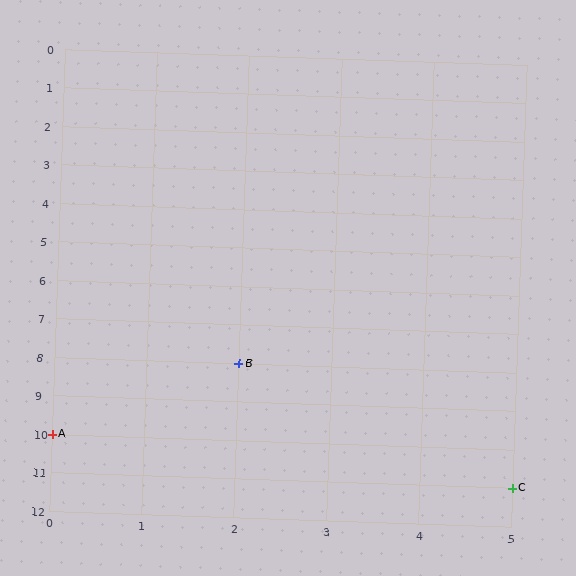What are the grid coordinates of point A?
Point A is at grid coordinates (0, 10).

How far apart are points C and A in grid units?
Points C and A are 5 columns and 1 row apart (about 5.1 grid units diagonally).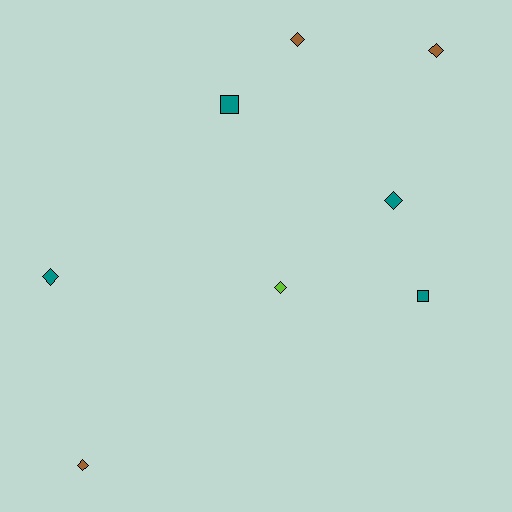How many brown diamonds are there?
There are 3 brown diamonds.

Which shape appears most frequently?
Diamond, with 6 objects.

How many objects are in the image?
There are 8 objects.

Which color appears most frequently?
Teal, with 4 objects.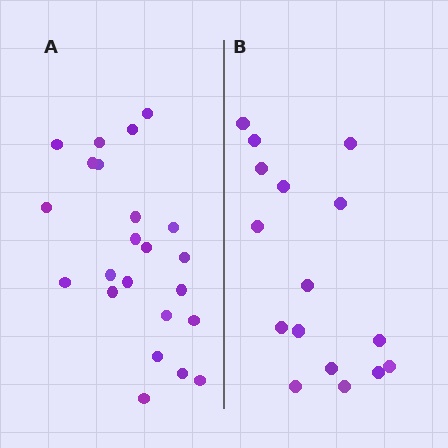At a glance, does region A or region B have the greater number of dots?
Region A (the left region) has more dots.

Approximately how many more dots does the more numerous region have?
Region A has roughly 8 or so more dots than region B.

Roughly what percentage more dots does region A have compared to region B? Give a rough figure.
About 45% more.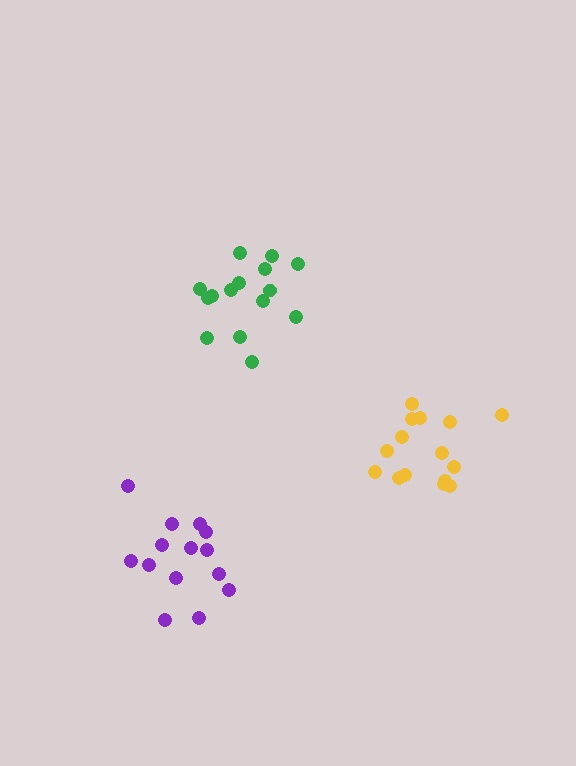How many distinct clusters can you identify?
There are 3 distinct clusters.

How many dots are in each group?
Group 1: 15 dots, Group 2: 15 dots, Group 3: 14 dots (44 total).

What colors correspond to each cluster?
The clusters are colored: yellow, green, purple.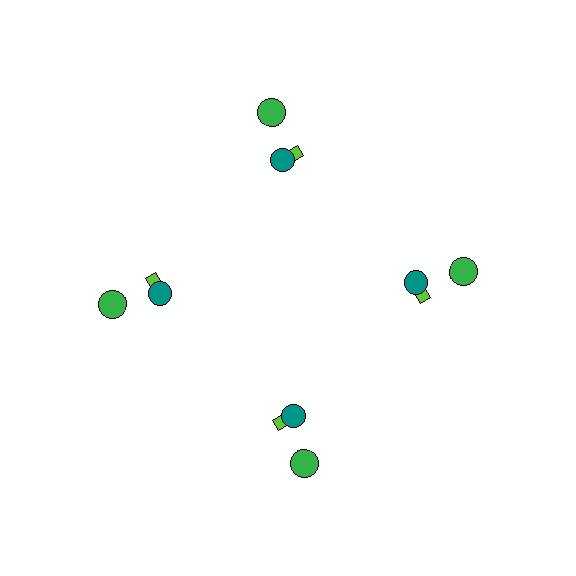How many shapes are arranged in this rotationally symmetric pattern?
There are 12 shapes, arranged in 4 groups of 3.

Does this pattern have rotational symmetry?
Yes, this pattern has 4-fold rotational symmetry. It looks the same after rotating 90 degrees around the center.